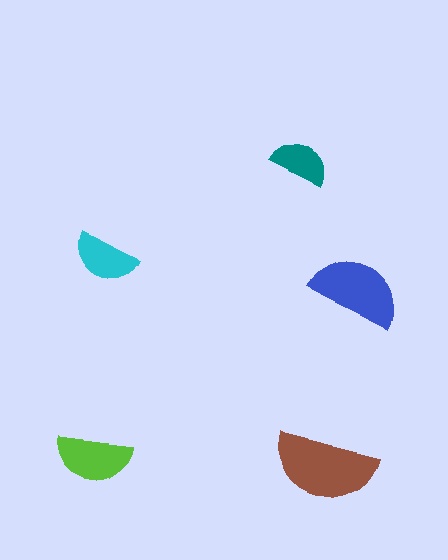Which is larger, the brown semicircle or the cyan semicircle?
The brown one.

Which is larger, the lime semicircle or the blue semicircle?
The blue one.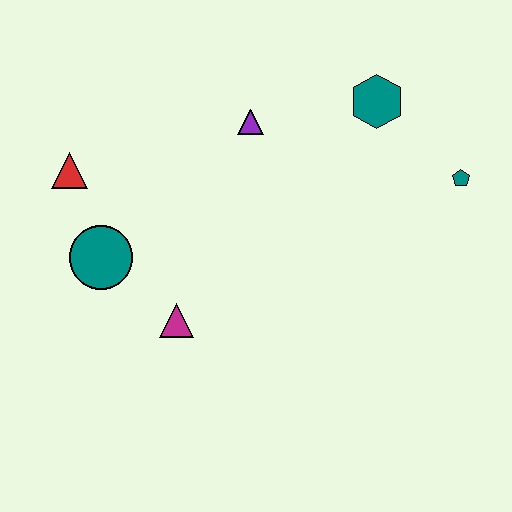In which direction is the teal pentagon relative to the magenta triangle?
The teal pentagon is to the right of the magenta triangle.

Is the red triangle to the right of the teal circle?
No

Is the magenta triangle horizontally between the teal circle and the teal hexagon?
Yes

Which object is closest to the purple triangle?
The teal hexagon is closest to the purple triangle.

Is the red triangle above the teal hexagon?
No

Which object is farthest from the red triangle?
The teal pentagon is farthest from the red triangle.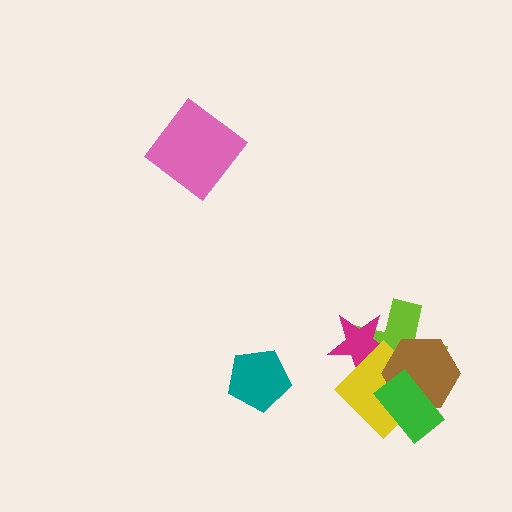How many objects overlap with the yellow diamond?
4 objects overlap with the yellow diamond.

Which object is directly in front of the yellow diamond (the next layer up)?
The brown hexagon is directly in front of the yellow diamond.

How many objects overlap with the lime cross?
4 objects overlap with the lime cross.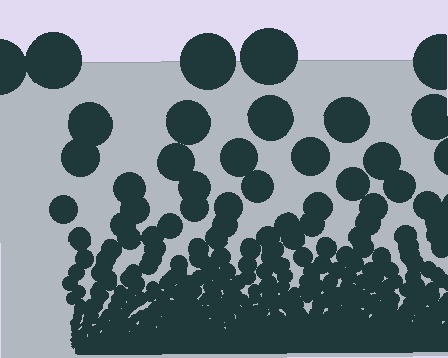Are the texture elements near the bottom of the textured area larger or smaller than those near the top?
Smaller. The gradient is inverted — elements near the bottom are smaller and denser.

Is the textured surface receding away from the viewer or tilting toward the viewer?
The surface appears to tilt toward the viewer. Texture elements get larger and sparser toward the top.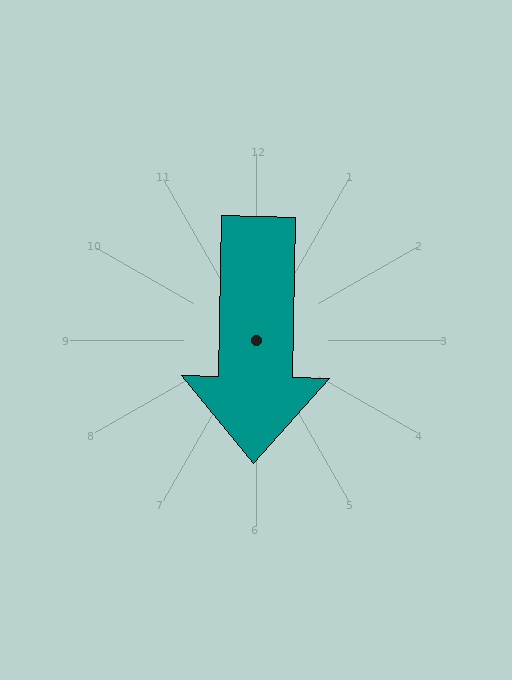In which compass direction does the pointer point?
South.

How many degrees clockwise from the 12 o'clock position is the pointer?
Approximately 181 degrees.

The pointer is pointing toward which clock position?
Roughly 6 o'clock.